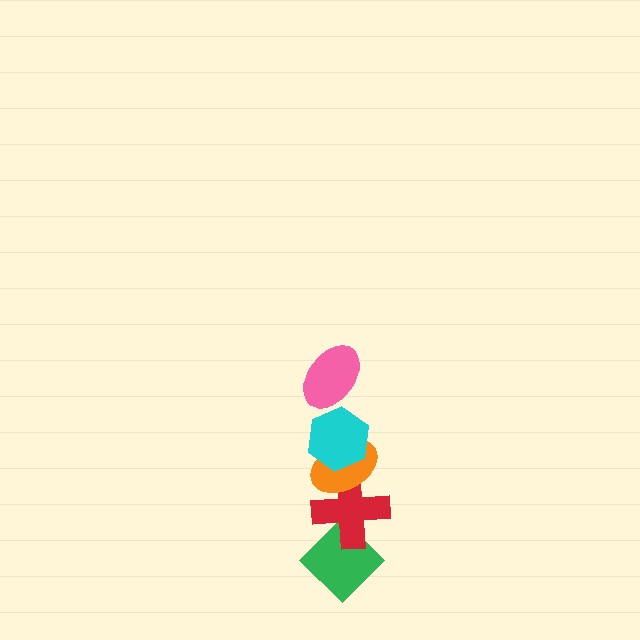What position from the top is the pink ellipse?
The pink ellipse is 1st from the top.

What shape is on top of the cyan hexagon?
The pink ellipse is on top of the cyan hexagon.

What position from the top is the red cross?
The red cross is 4th from the top.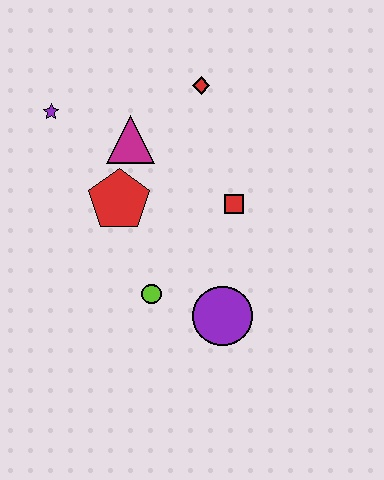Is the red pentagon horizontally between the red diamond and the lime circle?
No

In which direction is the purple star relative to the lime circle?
The purple star is above the lime circle.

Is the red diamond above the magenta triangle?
Yes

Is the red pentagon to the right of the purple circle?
No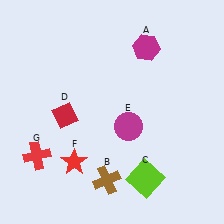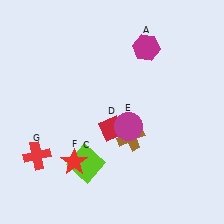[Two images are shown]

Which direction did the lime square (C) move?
The lime square (C) moved left.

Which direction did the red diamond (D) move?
The red diamond (D) moved right.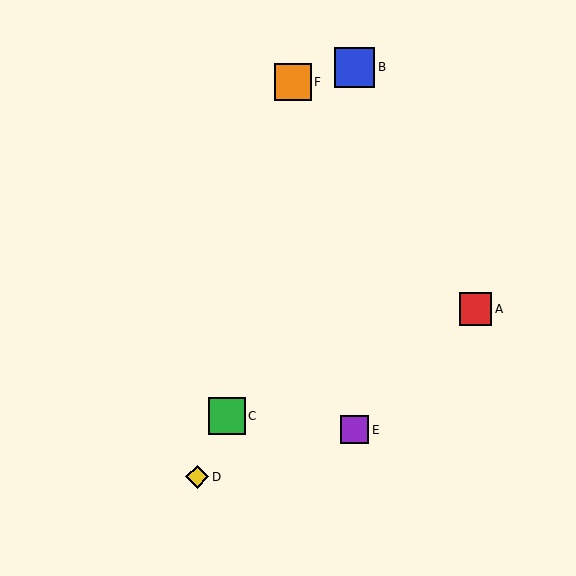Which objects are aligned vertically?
Objects B, E are aligned vertically.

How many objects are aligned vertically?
2 objects (B, E) are aligned vertically.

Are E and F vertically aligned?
No, E is at x≈355 and F is at x≈293.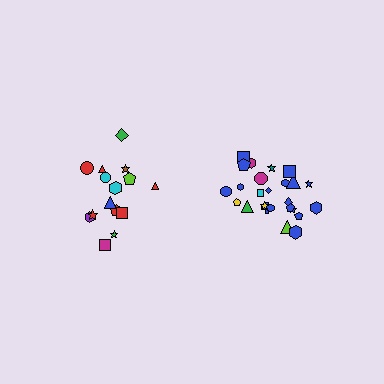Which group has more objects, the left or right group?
The right group.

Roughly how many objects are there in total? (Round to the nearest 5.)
Roughly 40 objects in total.